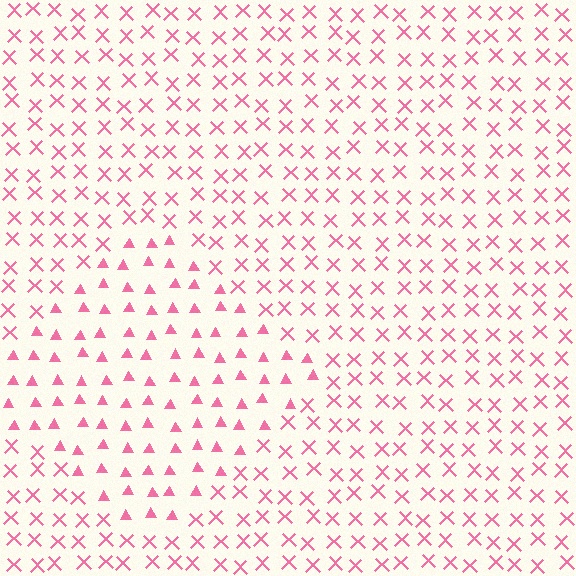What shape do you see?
I see a diamond.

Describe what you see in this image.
The image is filled with small pink elements arranged in a uniform grid. A diamond-shaped region contains triangles, while the surrounding area contains X marks. The boundary is defined purely by the change in element shape.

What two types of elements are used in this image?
The image uses triangles inside the diamond region and X marks outside it.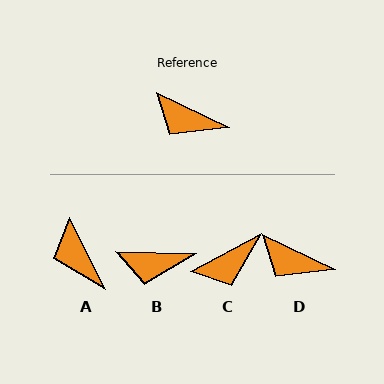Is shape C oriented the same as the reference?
No, it is off by about 53 degrees.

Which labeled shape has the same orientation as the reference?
D.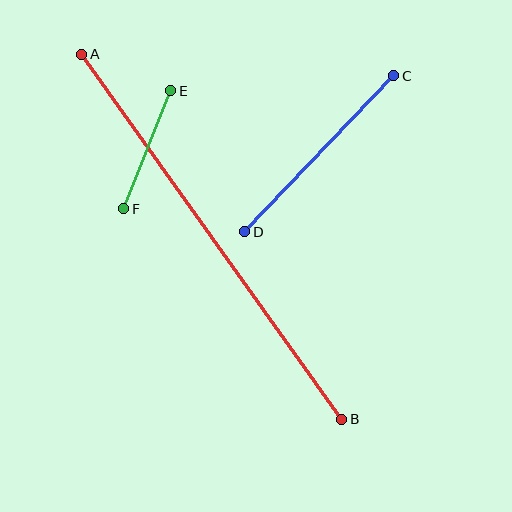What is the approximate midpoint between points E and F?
The midpoint is at approximately (147, 150) pixels.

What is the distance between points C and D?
The distance is approximately 216 pixels.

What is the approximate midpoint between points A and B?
The midpoint is at approximately (212, 237) pixels.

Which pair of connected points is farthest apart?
Points A and B are farthest apart.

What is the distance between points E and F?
The distance is approximately 127 pixels.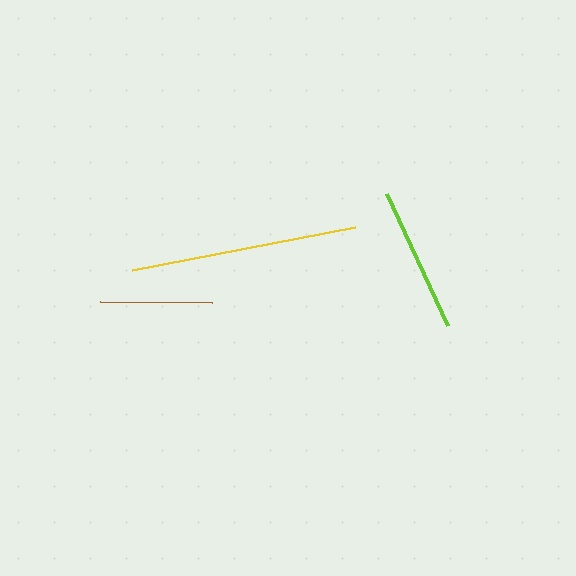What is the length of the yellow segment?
The yellow segment is approximately 227 pixels long.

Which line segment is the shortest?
The brown line is the shortest at approximately 112 pixels.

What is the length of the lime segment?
The lime segment is approximately 146 pixels long.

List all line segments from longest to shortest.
From longest to shortest: yellow, lime, brown.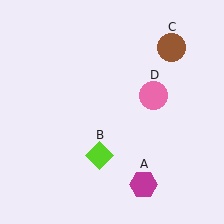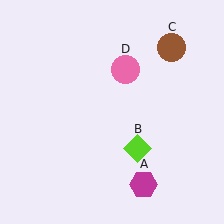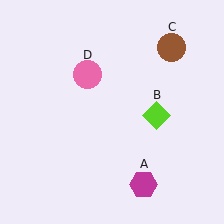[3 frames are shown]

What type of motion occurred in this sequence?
The lime diamond (object B), pink circle (object D) rotated counterclockwise around the center of the scene.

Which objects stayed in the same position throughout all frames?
Magenta hexagon (object A) and brown circle (object C) remained stationary.